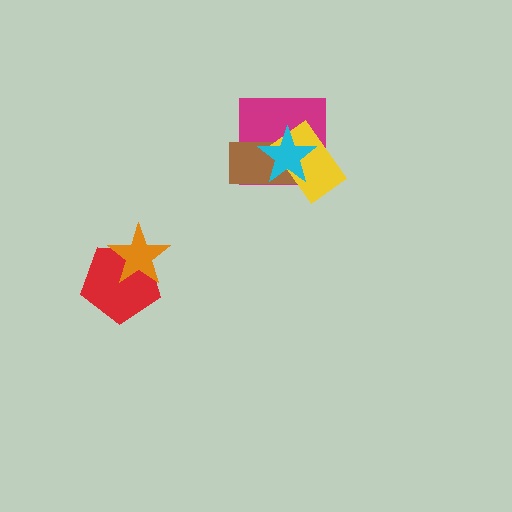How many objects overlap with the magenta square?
3 objects overlap with the magenta square.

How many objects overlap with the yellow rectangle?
3 objects overlap with the yellow rectangle.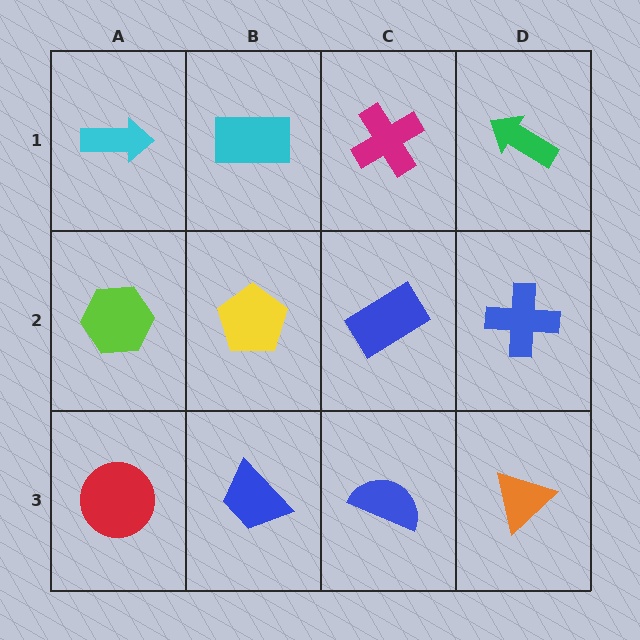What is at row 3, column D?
An orange triangle.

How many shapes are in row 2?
4 shapes.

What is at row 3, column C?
A blue semicircle.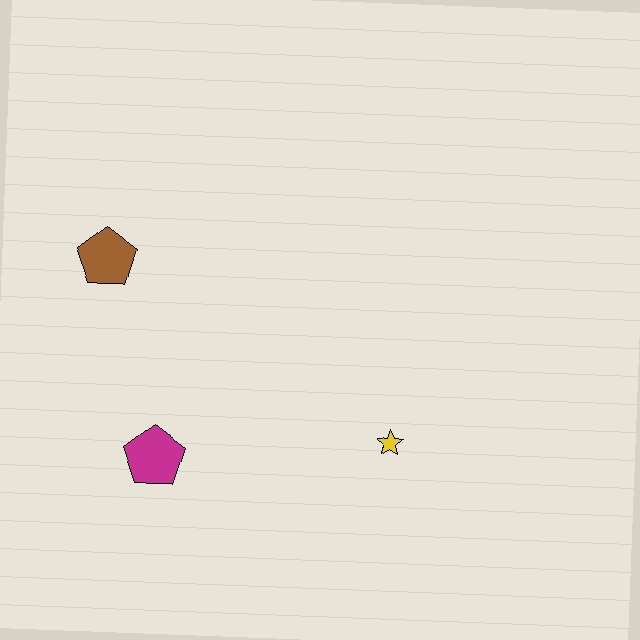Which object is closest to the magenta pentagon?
The brown pentagon is closest to the magenta pentagon.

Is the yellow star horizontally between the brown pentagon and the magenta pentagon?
No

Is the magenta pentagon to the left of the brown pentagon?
No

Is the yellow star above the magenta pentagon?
Yes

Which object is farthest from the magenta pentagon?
The yellow star is farthest from the magenta pentagon.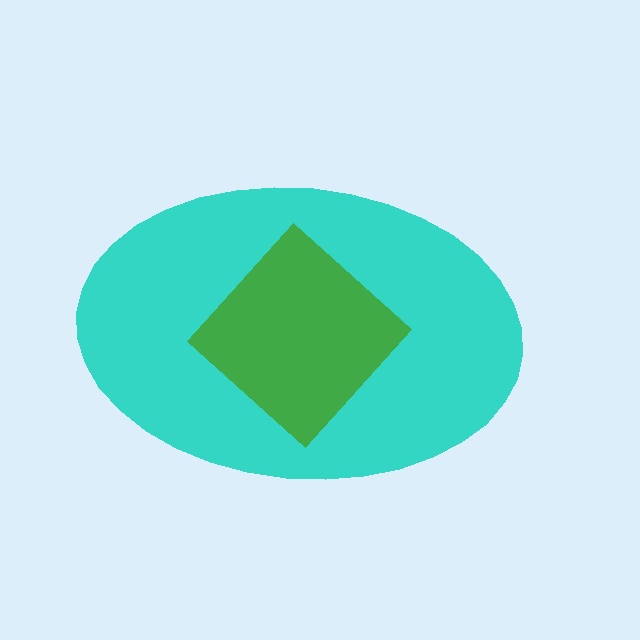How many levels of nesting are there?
2.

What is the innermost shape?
The green diamond.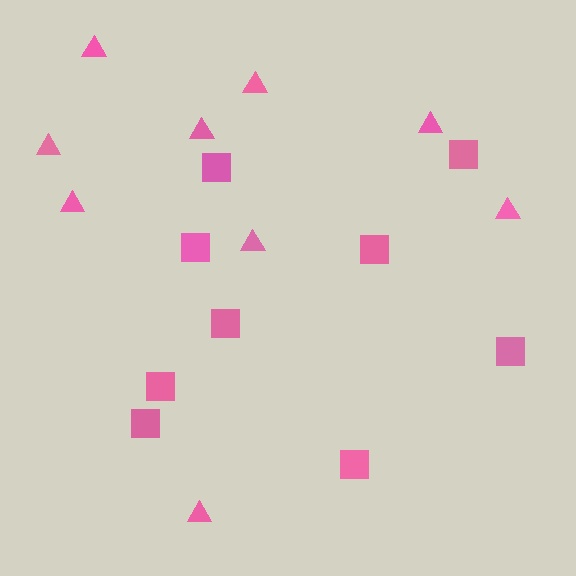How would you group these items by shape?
There are 2 groups: one group of squares (9) and one group of triangles (9).